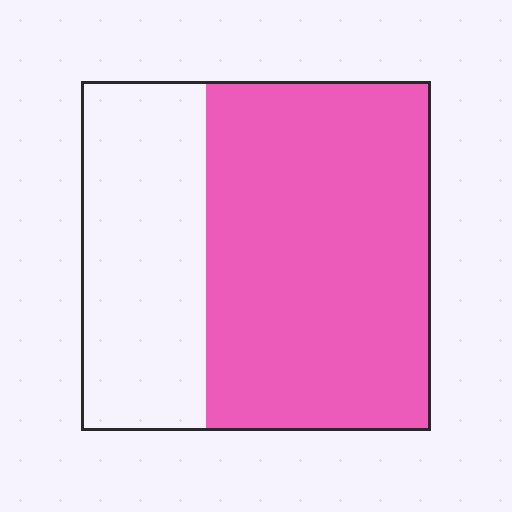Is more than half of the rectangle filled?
Yes.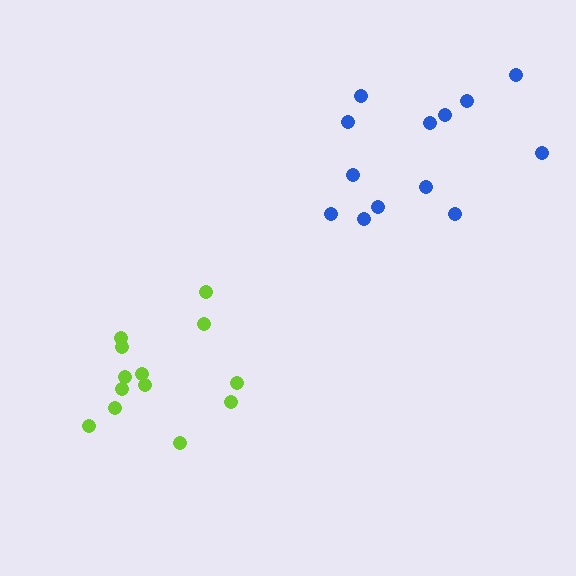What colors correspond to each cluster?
The clusters are colored: blue, lime.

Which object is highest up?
The blue cluster is topmost.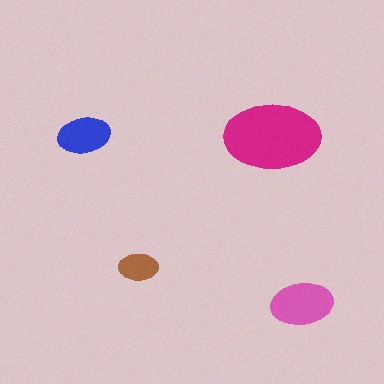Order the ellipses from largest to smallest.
the magenta one, the pink one, the blue one, the brown one.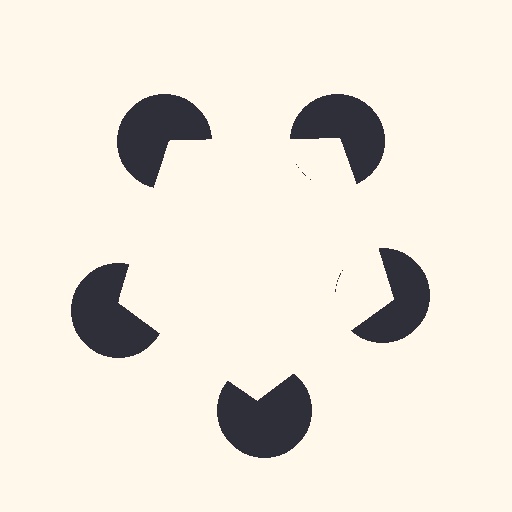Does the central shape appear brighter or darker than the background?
It typically appears slightly brighter than the background, even though no actual brightness change is drawn.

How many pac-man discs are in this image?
There are 5 — one at each vertex of the illusory pentagon.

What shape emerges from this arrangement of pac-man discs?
An illusory pentagon — its edges are inferred from the aligned wedge cuts in the pac-man discs, not physically drawn.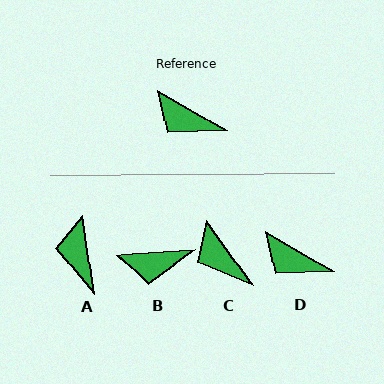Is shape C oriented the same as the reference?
No, it is off by about 24 degrees.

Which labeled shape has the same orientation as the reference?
D.